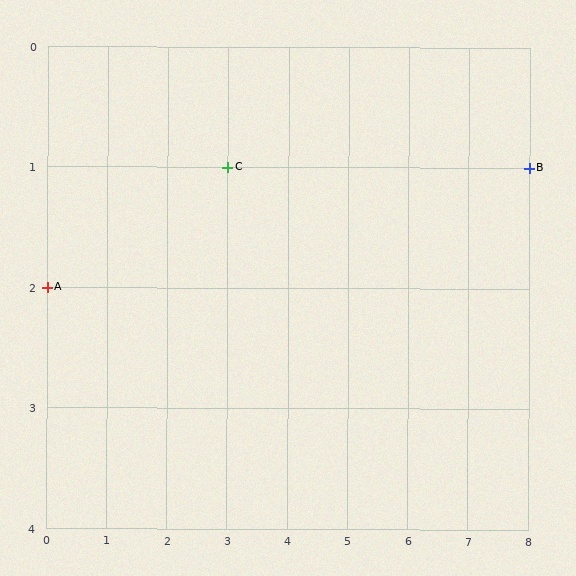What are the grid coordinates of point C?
Point C is at grid coordinates (3, 1).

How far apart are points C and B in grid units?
Points C and B are 5 columns apart.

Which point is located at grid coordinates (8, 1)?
Point B is at (8, 1).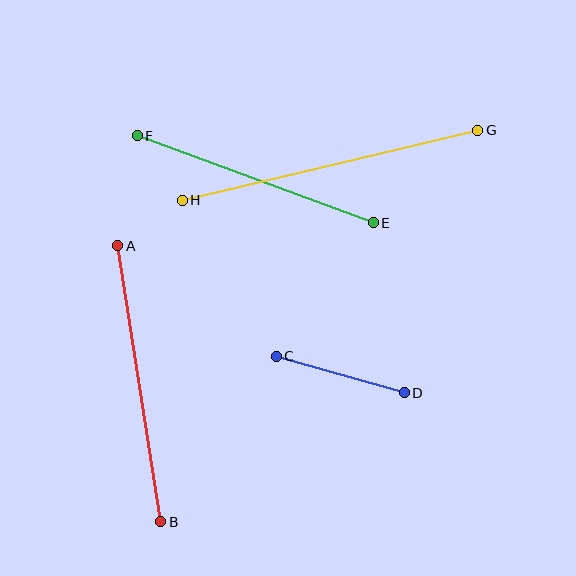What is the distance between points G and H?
The distance is approximately 304 pixels.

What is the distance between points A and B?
The distance is approximately 280 pixels.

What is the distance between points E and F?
The distance is approximately 252 pixels.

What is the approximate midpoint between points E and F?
The midpoint is at approximately (255, 179) pixels.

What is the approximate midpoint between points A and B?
The midpoint is at approximately (139, 384) pixels.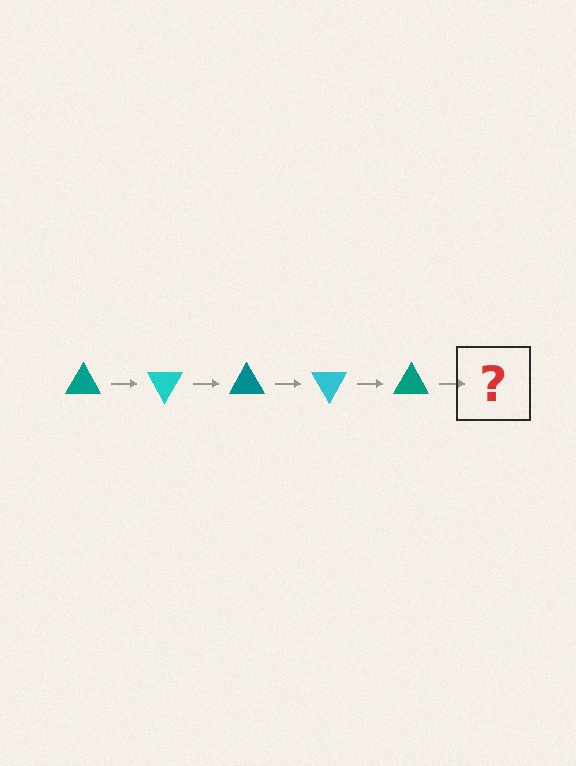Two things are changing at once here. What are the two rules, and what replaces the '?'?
The two rules are that it rotates 60 degrees each step and the color cycles through teal and cyan. The '?' should be a cyan triangle, rotated 300 degrees from the start.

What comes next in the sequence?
The next element should be a cyan triangle, rotated 300 degrees from the start.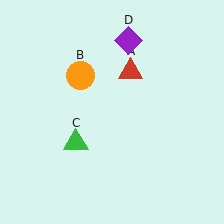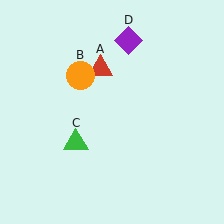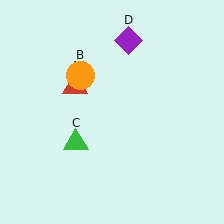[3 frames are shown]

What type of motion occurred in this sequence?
The red triangle (object A) rotated counterclockwise around the center of the scene.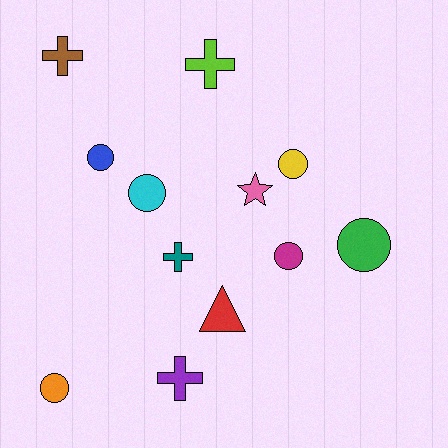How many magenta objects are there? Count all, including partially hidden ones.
There is 1 magenta object.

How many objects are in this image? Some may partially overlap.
There are 12 objects.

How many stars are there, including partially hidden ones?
There is 1 star.